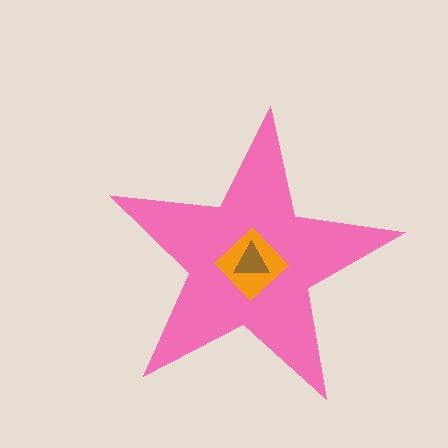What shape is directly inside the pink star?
The orange diamond.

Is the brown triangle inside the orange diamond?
Yes.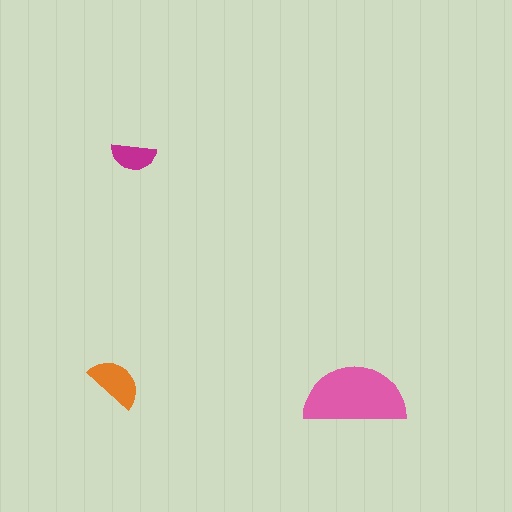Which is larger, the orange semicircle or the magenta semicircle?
The orange one.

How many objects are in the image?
There are 3 objects in the image.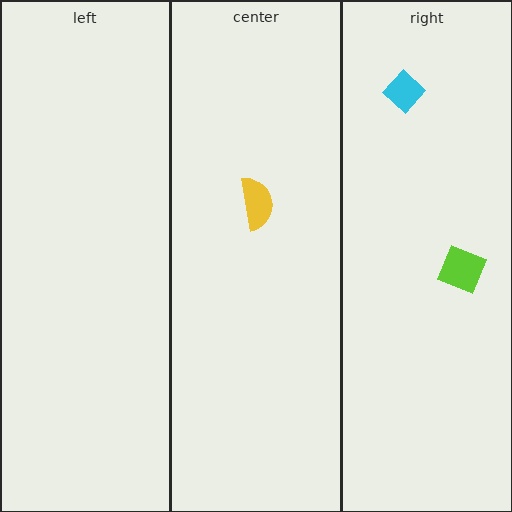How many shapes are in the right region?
2.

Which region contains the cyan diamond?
The right region.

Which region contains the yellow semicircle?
The center region.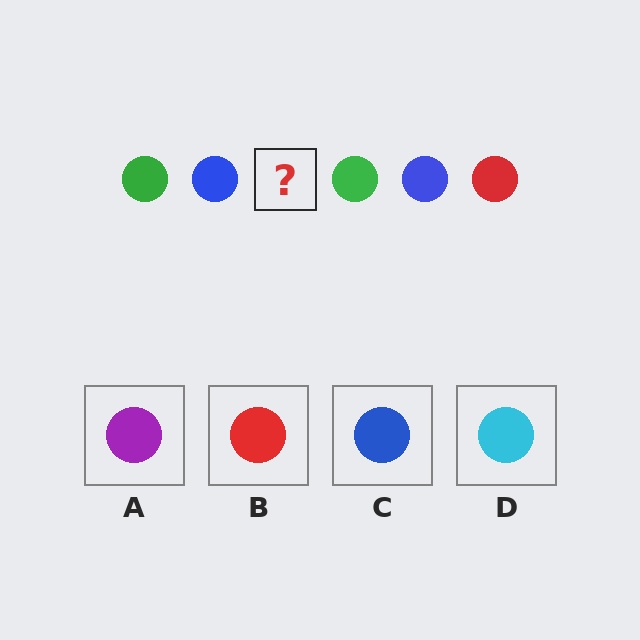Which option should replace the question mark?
Option B.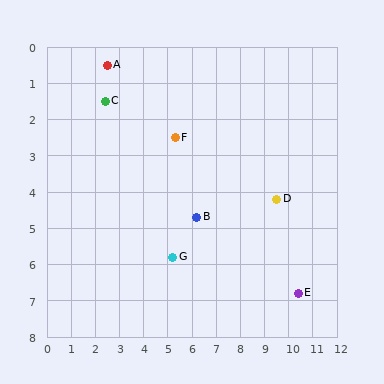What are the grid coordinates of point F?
Point F is at approximately (5.3, 2.5).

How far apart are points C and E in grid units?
Points C and E are about 9.6 grid units apart.